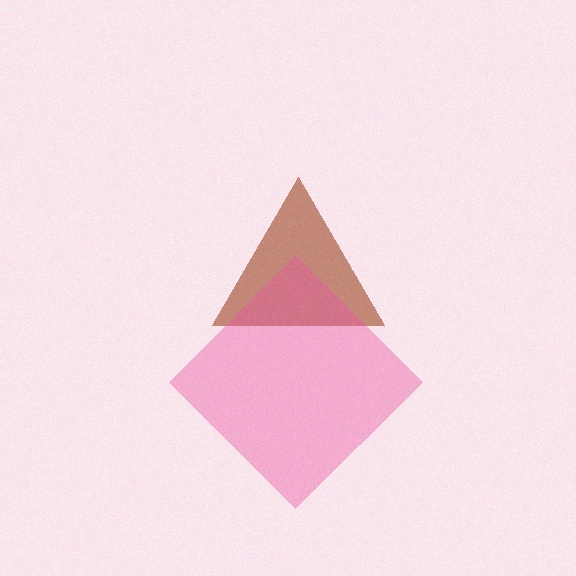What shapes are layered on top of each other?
The layered shapes are: a brown triangle, a pink diamond.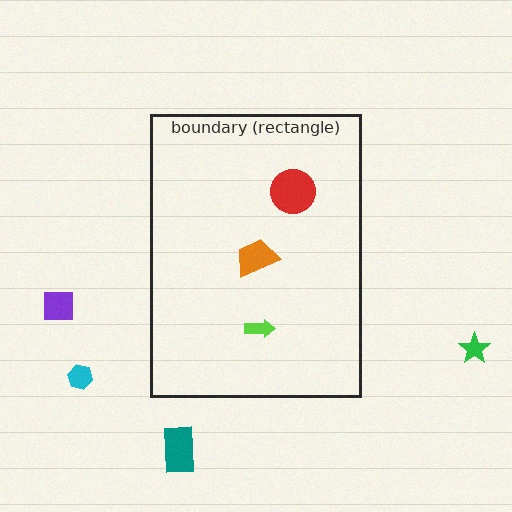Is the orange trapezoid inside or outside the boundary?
Inside.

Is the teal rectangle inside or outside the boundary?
Outside.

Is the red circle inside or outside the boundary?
Inside.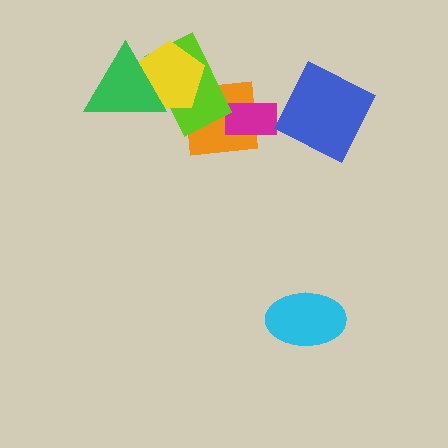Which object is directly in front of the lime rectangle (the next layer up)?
The yellow pentagon is directly in front of the lime rectangle.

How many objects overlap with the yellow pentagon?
3 objects overlap with the yellow pentagon.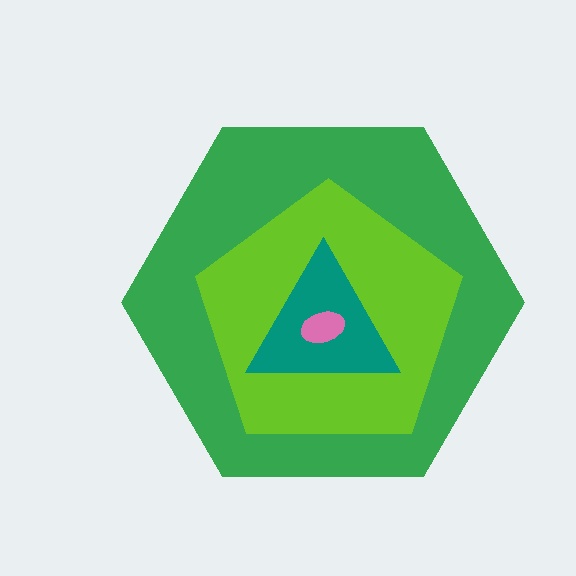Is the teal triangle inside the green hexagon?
Yes.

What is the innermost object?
The pink ellipse.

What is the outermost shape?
The green hexagon.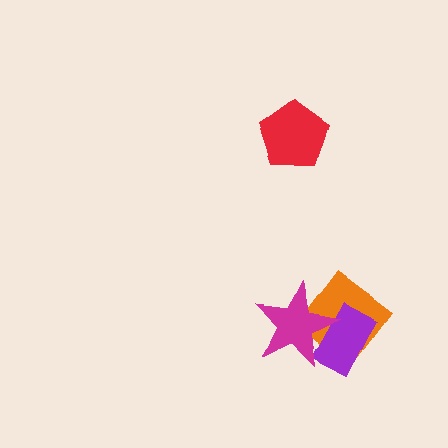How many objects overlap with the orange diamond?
2 objects overlap with the orange diamond.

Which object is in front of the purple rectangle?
The magenta star is in front of the purple rectangle.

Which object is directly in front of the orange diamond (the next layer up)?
The purple rectangle is directly in front of the orange diamond.